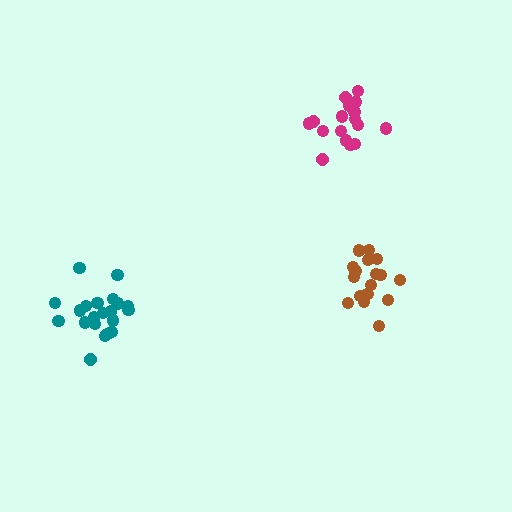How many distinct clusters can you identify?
There are 3 distinct clusters.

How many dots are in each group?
Group 1: 21 dots, Group 2: 17 dots, Group 3: 17 dots (55 total).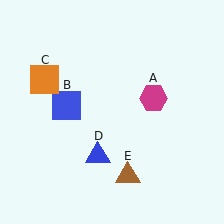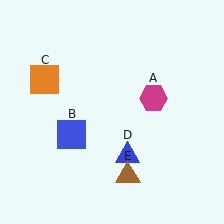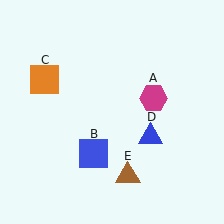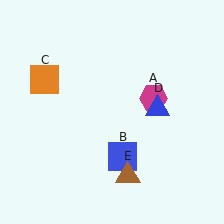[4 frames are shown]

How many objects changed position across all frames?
2 objects changed position: blue square (object B), blue triangle (object D).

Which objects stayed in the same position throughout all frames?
Magenta hexagon (object A) and orange square (object C) and brown triangle (object E) remained stationary.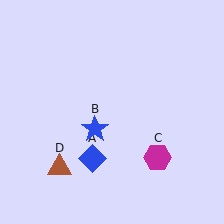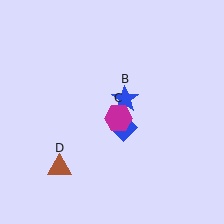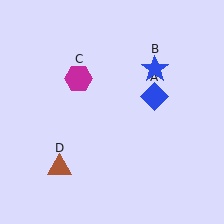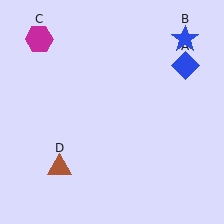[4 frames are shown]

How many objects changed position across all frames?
3 objects changed position: blue diamond (object A), blue star (object B), magenta hexagon (object C).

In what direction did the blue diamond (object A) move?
The blue diamond (object A) moved up and to the right.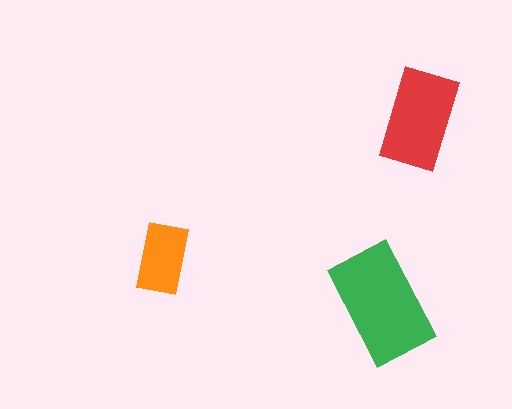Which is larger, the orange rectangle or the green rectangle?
The green one.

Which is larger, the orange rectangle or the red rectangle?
The red one.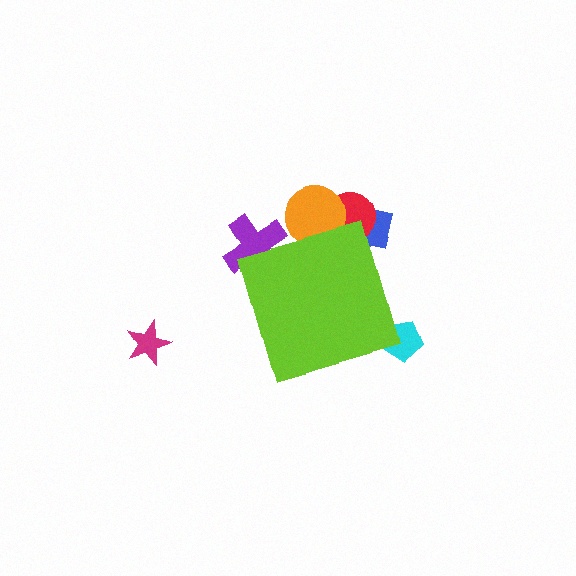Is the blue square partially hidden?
Yes, the blue square is partially hidden behind the lime diamond.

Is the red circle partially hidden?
Yes, the red circle is partially hidden behind the lime diamond.